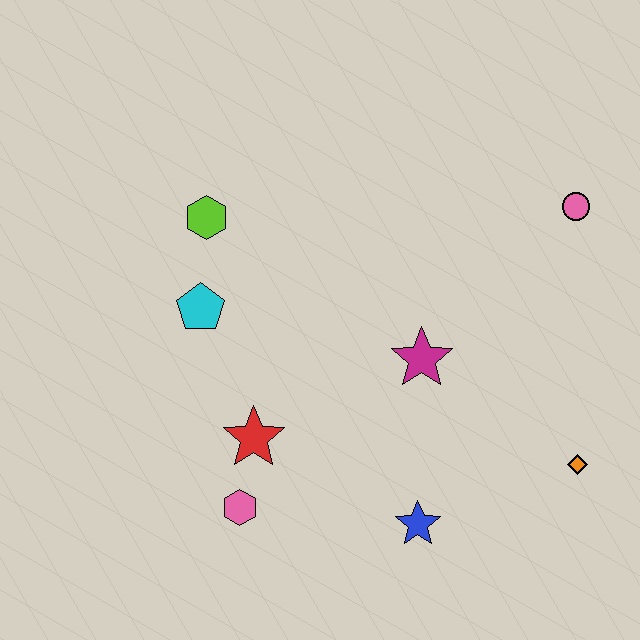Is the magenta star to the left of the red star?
No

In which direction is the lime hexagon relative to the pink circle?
The lime hexagon is to the left of the pink circle.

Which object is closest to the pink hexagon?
The red star is closest to the pink hexagon.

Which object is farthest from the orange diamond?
The lime hexagon is farthest from the orange diamond.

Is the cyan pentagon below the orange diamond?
No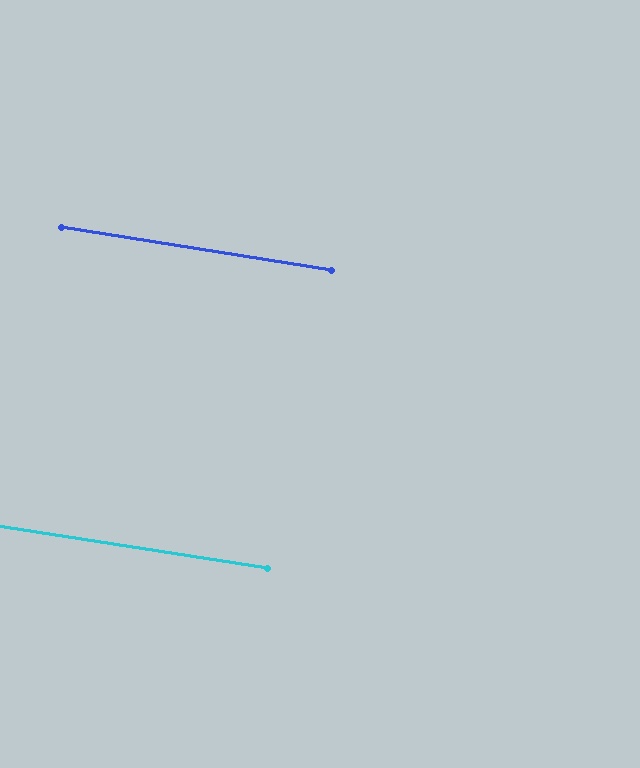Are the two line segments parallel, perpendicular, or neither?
Parallel — their directions differ by only 0.1°.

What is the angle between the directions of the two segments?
Approximately 0 degrees.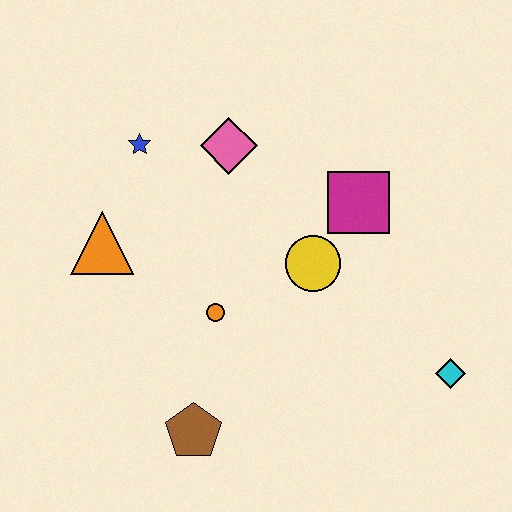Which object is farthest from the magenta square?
The brown pentagon is farthest from the magenta square.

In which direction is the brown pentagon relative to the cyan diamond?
The brown pentagon is to the left of the cyan diamond.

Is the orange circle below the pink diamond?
Yes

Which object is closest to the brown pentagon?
The orange circle is closest to the brown pentagon.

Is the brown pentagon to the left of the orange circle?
Yes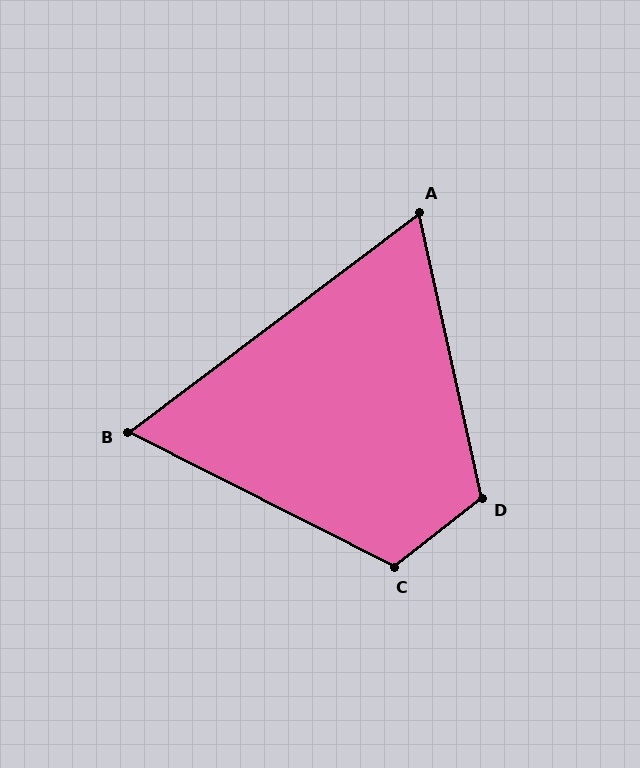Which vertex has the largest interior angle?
D, at approximately 116 degrees.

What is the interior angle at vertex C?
Approximately 115 degrees (obtuse).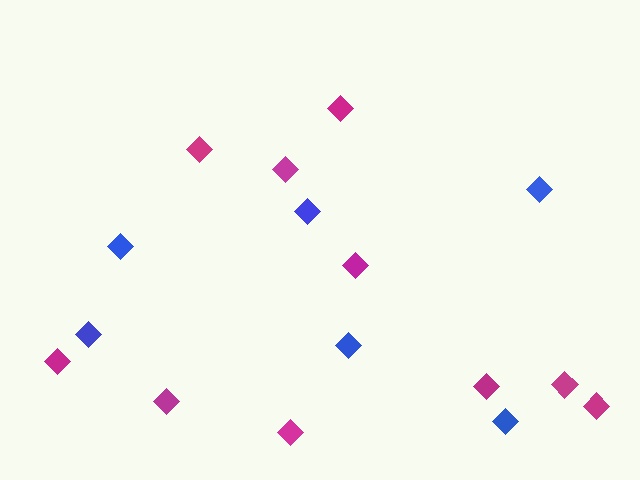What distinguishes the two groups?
There are 2 groups: one group of blue diamonds (6) and one group of magenta diamonds (10).